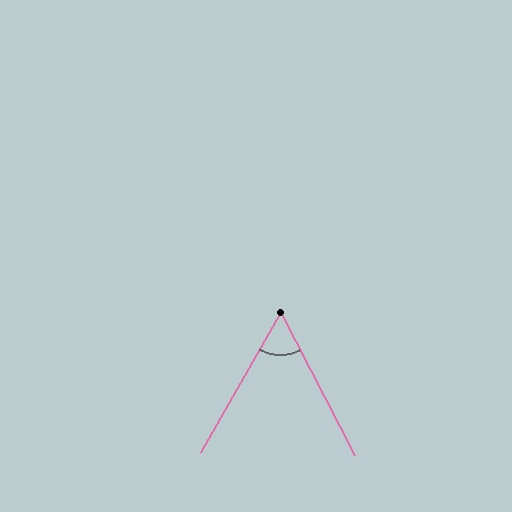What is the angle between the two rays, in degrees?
Approximately 57 degrees.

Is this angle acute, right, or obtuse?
It is acute.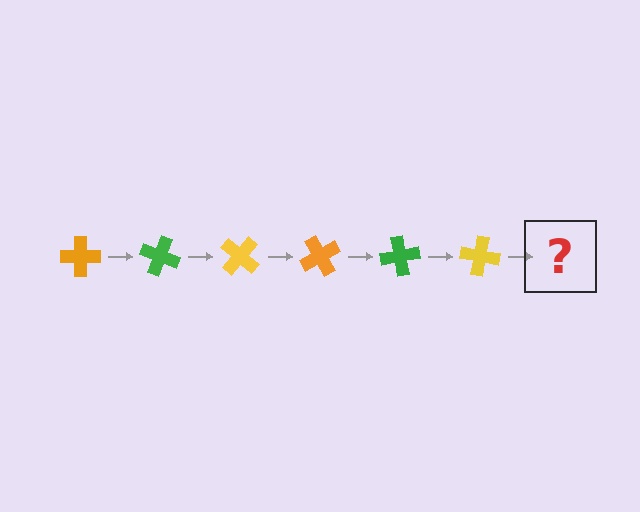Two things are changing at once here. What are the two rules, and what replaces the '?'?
The two rules are that it rotates 20 degrees each step and the color cycles through orange, green, and yellow. The '?' should be an orange cross, rotated 120 degrees from the start.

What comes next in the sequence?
The next element should be an orange cross, rotated 120 degrees from the start.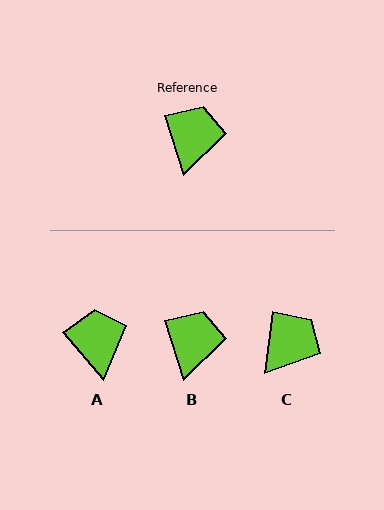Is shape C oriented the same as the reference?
No, it is off by about 25 degrees.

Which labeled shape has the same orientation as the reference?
B.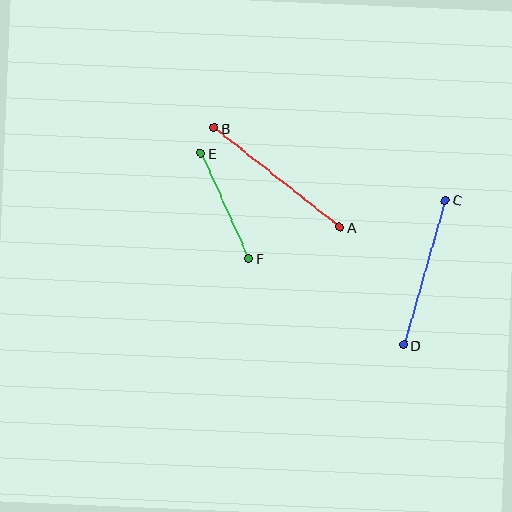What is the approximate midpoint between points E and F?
The midpoint is at approximately (225, 206) pixels.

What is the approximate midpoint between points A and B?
The midpoint is at approximately (277, 177) pixels.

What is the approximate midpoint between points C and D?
The midpoint is at approximately (425, 273) pixels.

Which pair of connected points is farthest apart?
Points A and B are farthest apart.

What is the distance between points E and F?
The distance is approximately 115 pixels.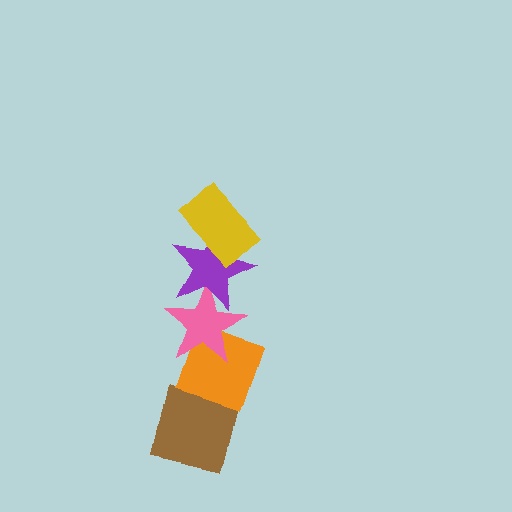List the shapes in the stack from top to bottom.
From top to bottom: the yellow rectangle, the purple star, the pink star, the orange diamond, the brown square.